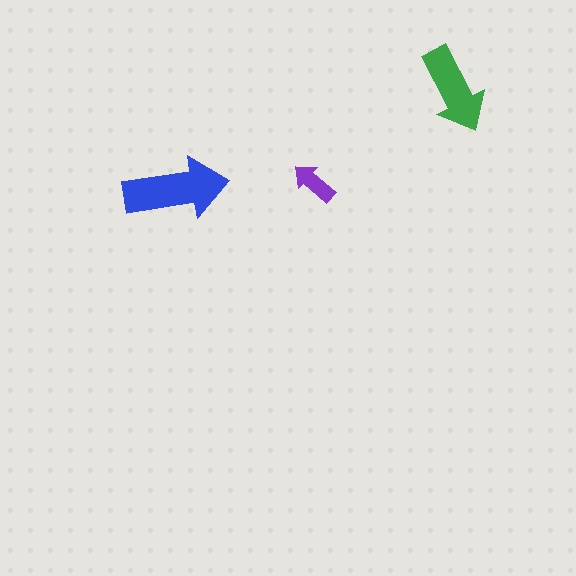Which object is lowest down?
The blue arrow is bottommost.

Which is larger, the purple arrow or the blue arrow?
The blue one.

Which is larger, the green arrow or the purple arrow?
The green one.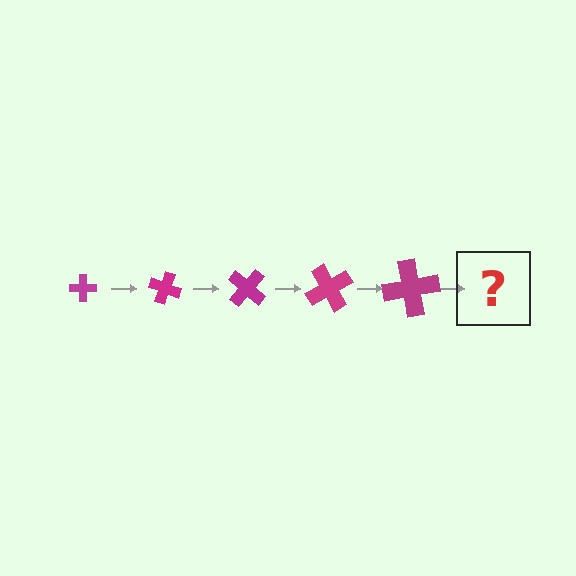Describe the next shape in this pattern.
It should be a cross, larger than the previous one and rotated 100 degrees from the start.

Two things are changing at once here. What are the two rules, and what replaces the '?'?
The two rules are that the cross grows larger each step and it rotates 20 degrees each step. The '?' should be a cross, larger than the previous one and rotated 100 degrees from the start.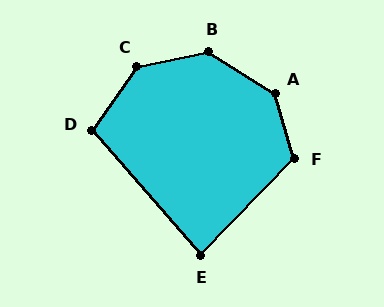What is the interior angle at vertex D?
Approximately 104 degrees (obtuse).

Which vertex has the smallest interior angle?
E, at approximately 85 degrees.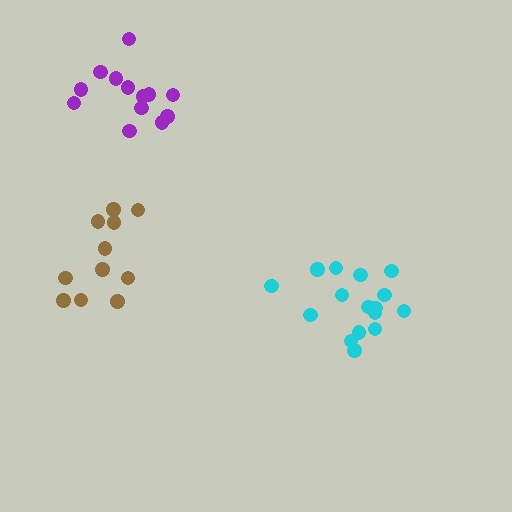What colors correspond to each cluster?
The clusters are colored: cyan, brown, purple.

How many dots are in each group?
Group 1: 16 dots, Group 2: 11 dots, Group 3: 13 dots (40 total).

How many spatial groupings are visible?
There are 3 spatial groupings.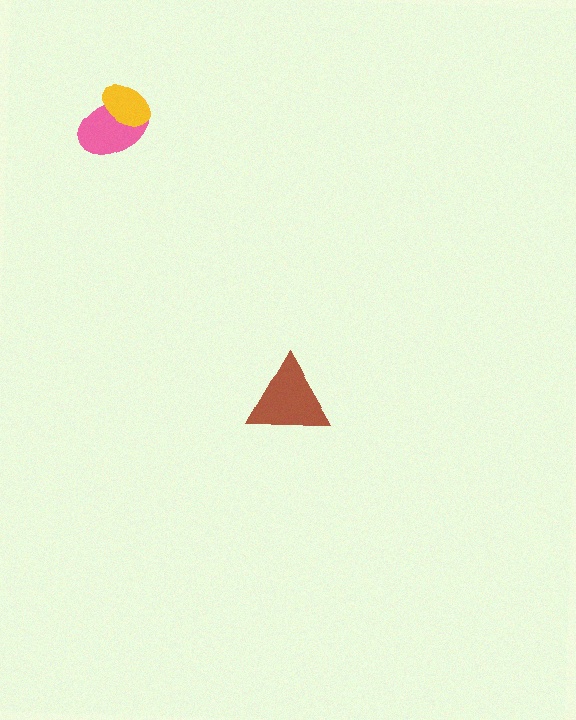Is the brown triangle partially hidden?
No, no other shape covers it.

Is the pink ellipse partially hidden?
Yes, it is partially covered by another shape.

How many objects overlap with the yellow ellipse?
1 object overlaps with the yellow ellipse.